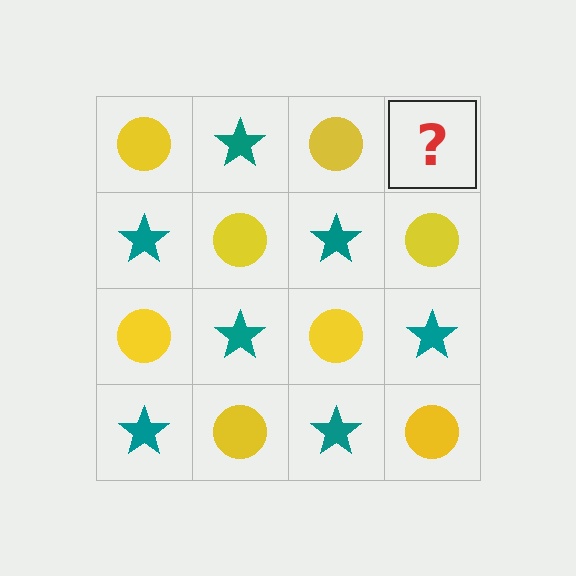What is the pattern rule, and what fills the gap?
The rule is that it alternates yellow circle and teal star in a checkerboard pattern. The gap should be filled with a teal star.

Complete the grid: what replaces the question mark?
The question mark should be replaced with a teal star.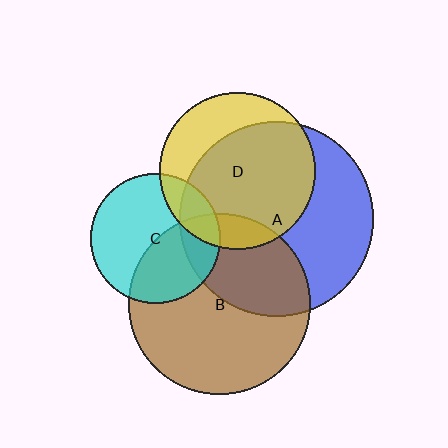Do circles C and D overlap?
Yes.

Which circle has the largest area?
Circle A (blue).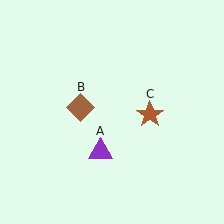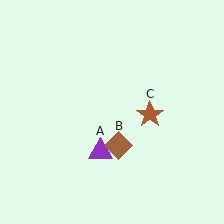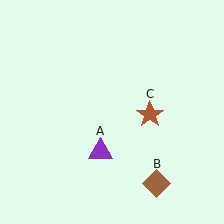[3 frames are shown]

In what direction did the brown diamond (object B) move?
The brown diamond (object B) moved down and to the right.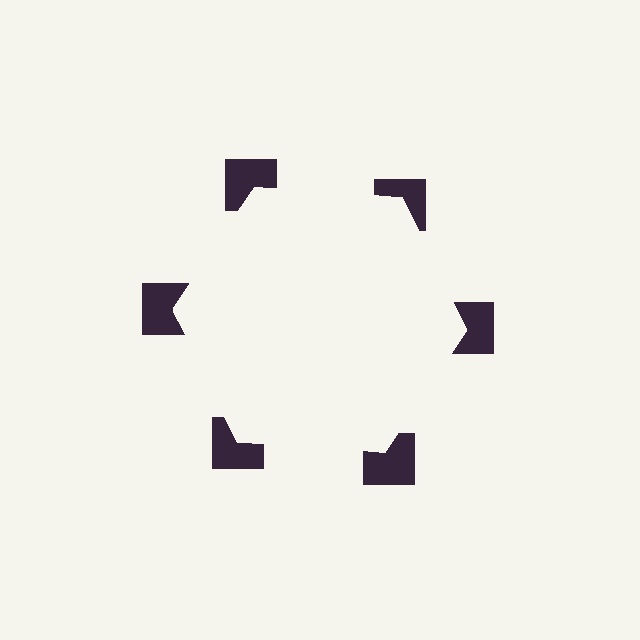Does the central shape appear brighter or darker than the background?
It typically appears slightly brighter than the background, even though no actual brightness change is drawn.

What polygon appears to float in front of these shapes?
An illusory hexagon — its edges are inferred from the aligned wedge cuts in the notched squares, not physically drawn.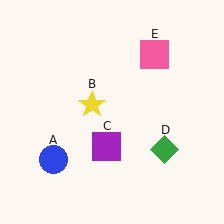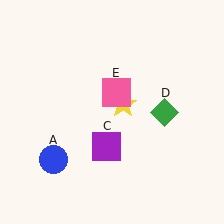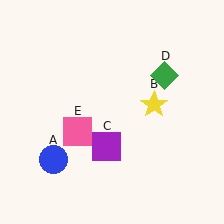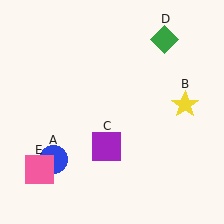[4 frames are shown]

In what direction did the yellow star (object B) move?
The yellow star (object B) moved right.